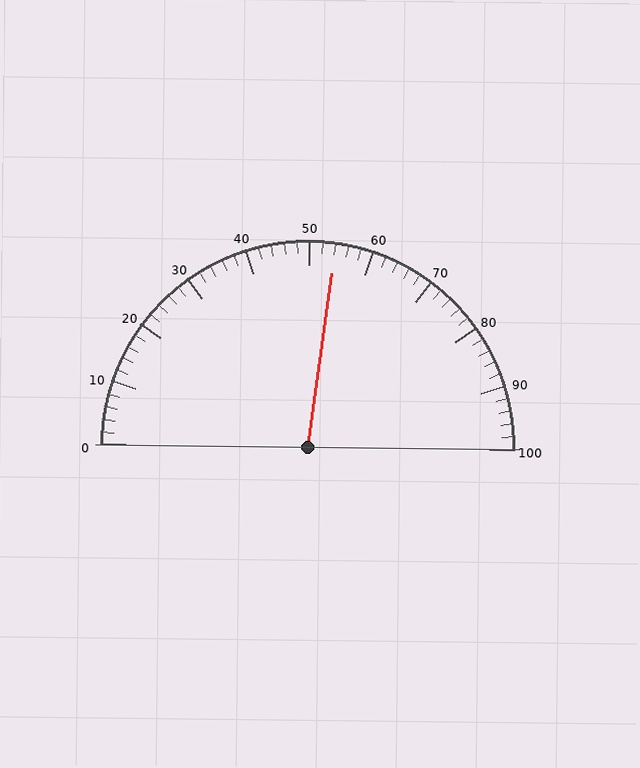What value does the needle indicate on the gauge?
The needle indicates approximately 54.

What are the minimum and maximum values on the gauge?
The gauge ranges from 0 to 100.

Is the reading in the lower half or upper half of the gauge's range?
The reading is in the upper half of the range (0 to 100).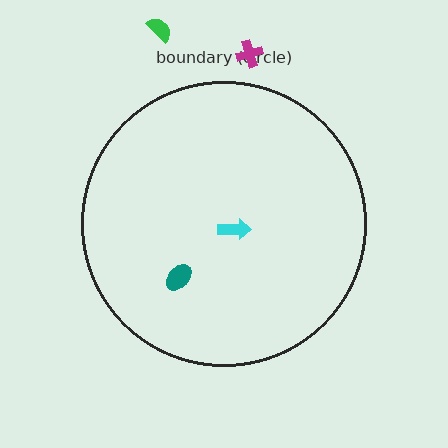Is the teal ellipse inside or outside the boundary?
Inside.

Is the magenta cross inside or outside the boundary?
Outside.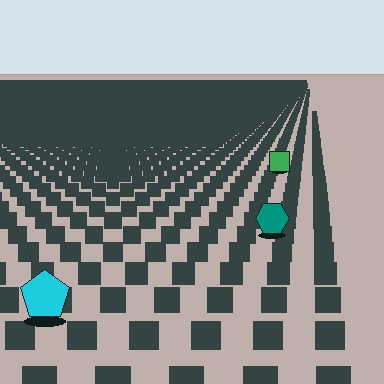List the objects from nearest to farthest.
From nearest to farthest: the cyan pentagon, the teal hexagon, the green square.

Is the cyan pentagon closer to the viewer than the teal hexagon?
Yes. The cyan pentagon is closer — you can tell from the texture gradient: the ground texture is coarser near it.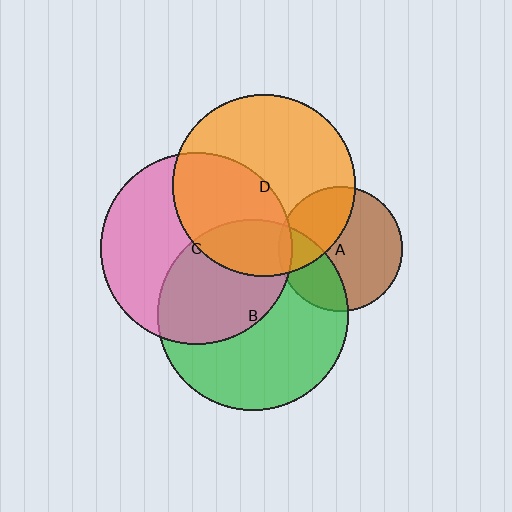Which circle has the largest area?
Circle C (pink).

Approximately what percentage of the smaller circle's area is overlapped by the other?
Approximately 20%.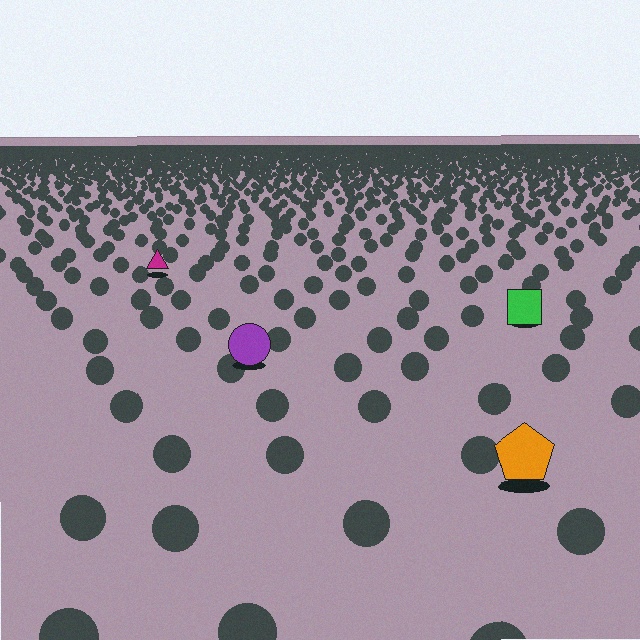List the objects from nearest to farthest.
From nearest to farthest: the orange pentagon, the purple circle, the green square, the magenta triangle.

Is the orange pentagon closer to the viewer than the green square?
Yes. The orange pentagon is closer — you can tell from the texture gradient: the ground texture is coarser near it.